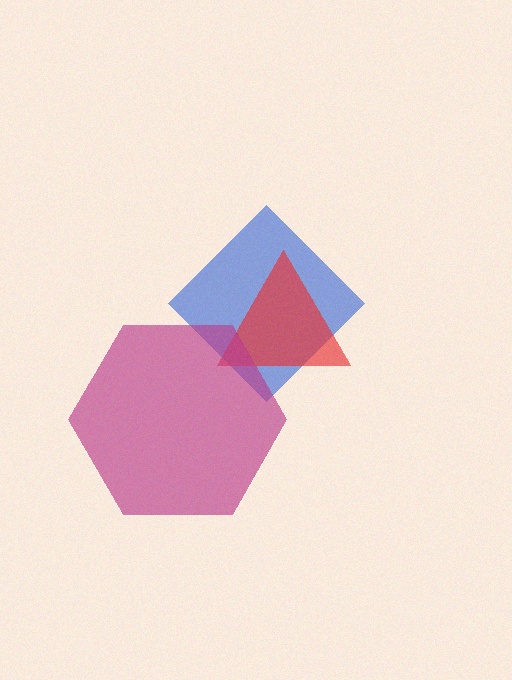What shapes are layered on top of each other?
The layered shapes are: a blue diamond, a red triangle, a magenta hexagon.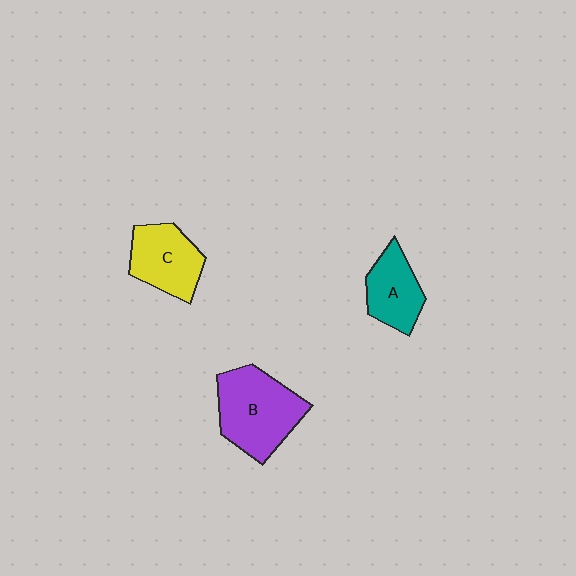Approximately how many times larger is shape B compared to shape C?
Approximately 1.4 times.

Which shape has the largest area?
Shape B (purple).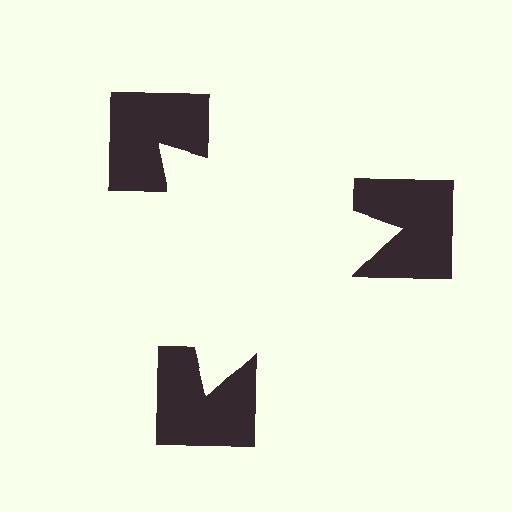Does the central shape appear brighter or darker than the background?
It typically appears slightly brighter than the background, even though no actual brightness change is drawn.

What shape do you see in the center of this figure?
An illusory triangle — its edges are inferred from the aligned wedge cuts in the notched squares, not physically drawn.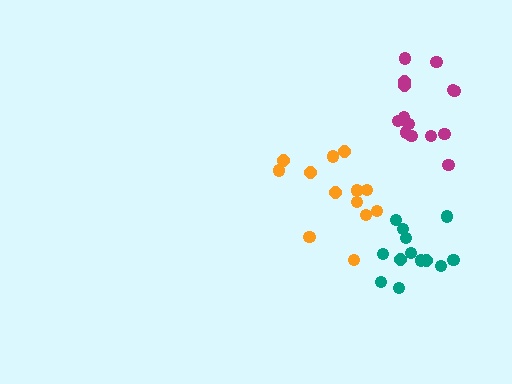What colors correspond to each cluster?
The clusters are colored: magenta, orange, teal.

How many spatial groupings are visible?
There are 3 spatial groupings.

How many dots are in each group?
Group 1: 14 dots, Group 2: 13 dots, Group 3: 13 dots (40 total).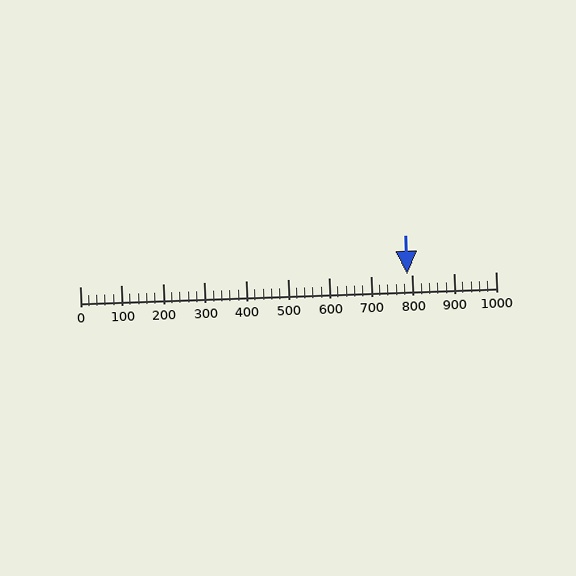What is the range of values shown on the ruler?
The ruler shows values from 0 to 1000.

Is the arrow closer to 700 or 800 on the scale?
The arrow is closer to 800.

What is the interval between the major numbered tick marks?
The major tick marks are spaced 100 units apart.